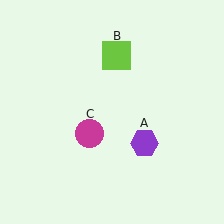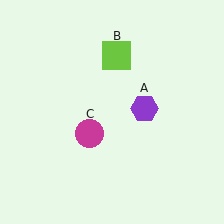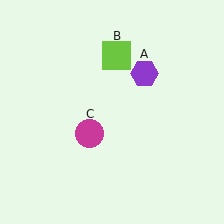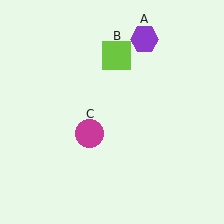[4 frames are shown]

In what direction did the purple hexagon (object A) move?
The purple hexagon (object A) moved up.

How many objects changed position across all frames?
1 object changed position: purple hexagon (object A).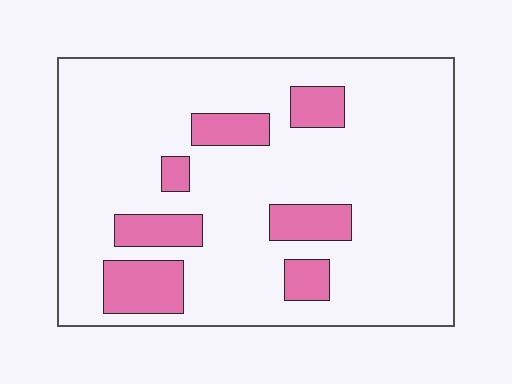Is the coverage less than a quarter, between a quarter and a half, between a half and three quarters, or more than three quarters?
Less than a quarter.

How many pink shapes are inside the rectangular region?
7.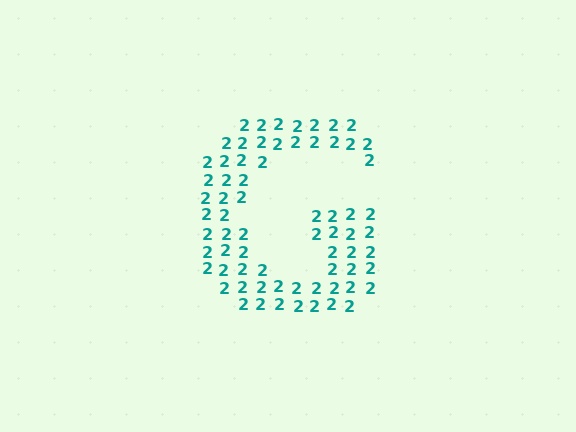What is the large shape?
The large shape is the letter G.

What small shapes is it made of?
It is made of small digit 2's.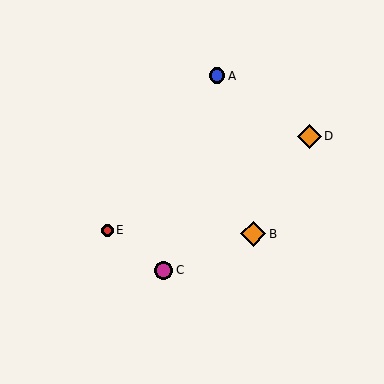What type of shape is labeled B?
Shape B is an orange diamond.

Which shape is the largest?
The orange diamond (labeled B) is the largest.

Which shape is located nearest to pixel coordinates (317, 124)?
The orange diamond (labeled D) at (309, 136) is nearest to that location.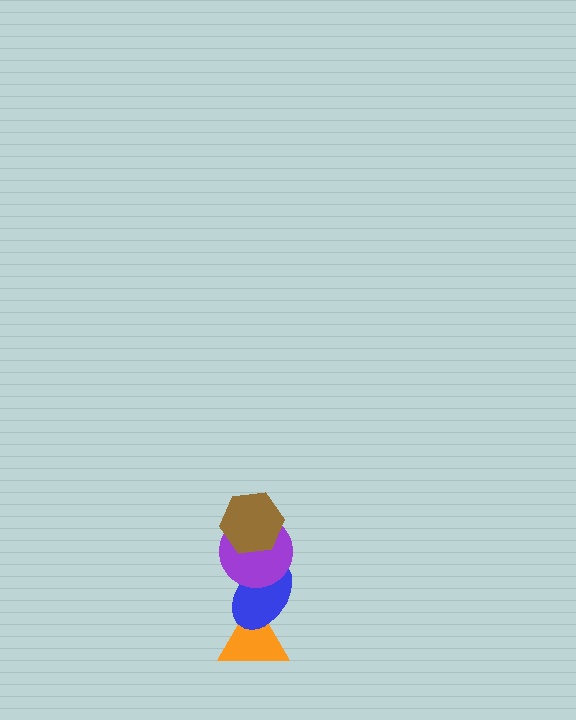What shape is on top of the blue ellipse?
The purple circle is on top of the blue ellipse.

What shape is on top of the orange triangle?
The blue ellipse is on top of the orange triangle.